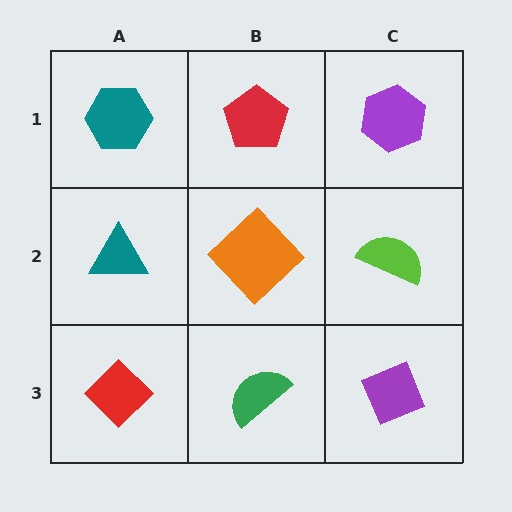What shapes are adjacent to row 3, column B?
An orange diamond (row 2, column B), a red diamond (row 3, column A), a purple diamond (row 3, column C).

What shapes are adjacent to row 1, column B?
An orange diamond (row 2, column B), a teal hexagon (row 1, column A), a purple hexagon (row 1, column C).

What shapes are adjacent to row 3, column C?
A lime semicircle (row 2, column C), a green semicircle (row 3, column B).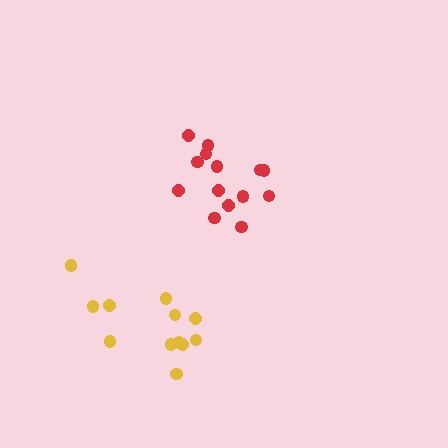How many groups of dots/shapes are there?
There are 2 groups.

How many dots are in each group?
Group 1: 14 dots, Group 2: 12 dots (26 total).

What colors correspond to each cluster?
The clusters are colored: red, yellow.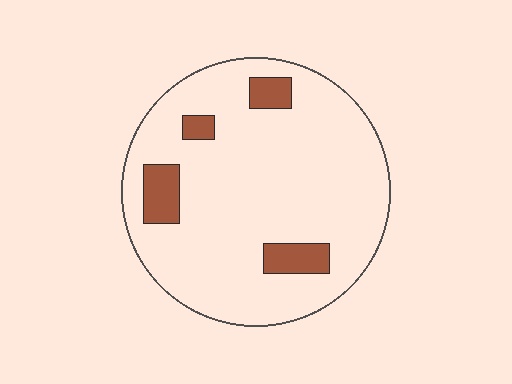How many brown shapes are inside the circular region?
4.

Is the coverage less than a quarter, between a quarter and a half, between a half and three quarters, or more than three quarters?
Less than a quarter.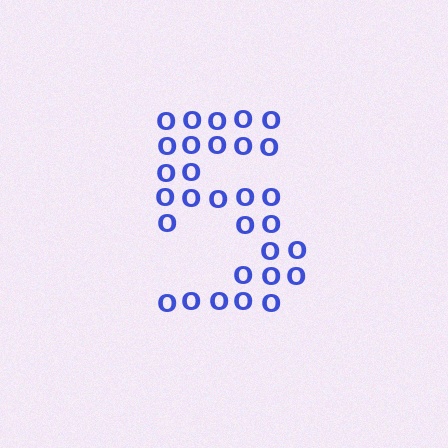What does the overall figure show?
The overall figure shows the digit 5.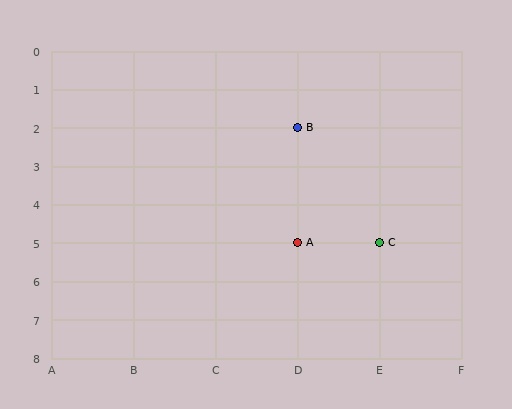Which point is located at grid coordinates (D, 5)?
Point A is at (D, 5).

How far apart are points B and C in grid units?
Points B and C are 1 column and 3 rows apart (about 3.2 grid units diagonally).